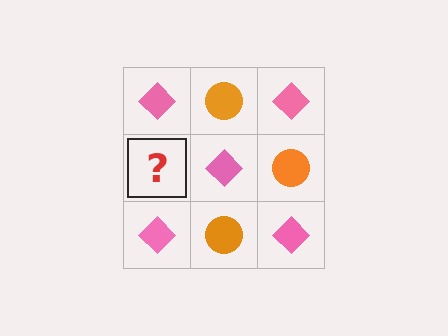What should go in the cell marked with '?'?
The missing cell should contain an orange circle.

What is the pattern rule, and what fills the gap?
The rule is that it alternates pink diamond and orange circle in a checkerboard pattern. The gap should be filled with an orange circle.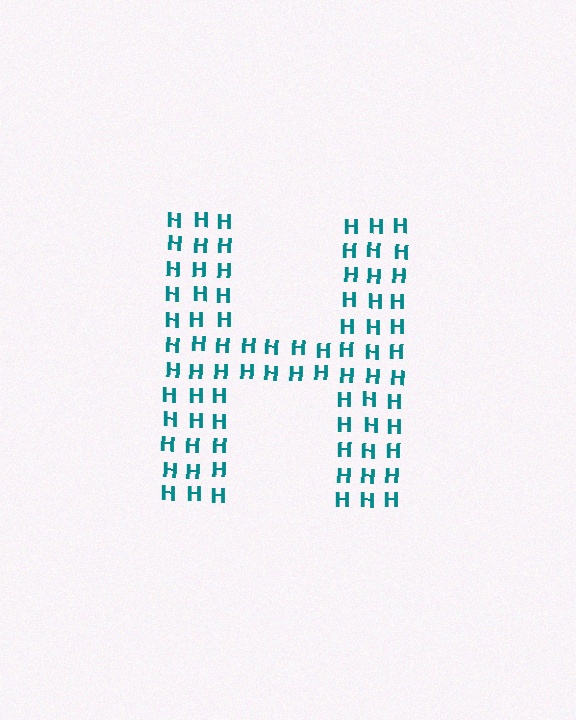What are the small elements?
The small elements are letter H's.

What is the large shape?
The large shape is the letter H.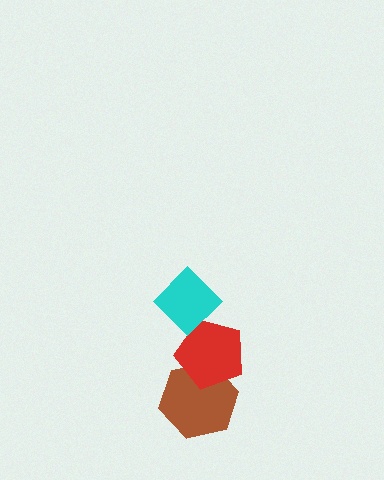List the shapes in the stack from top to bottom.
From top to bottom: the cyan diamond, the red pentagon, the brown hexagon.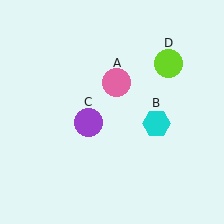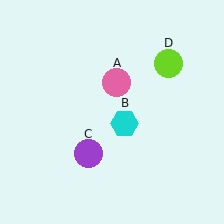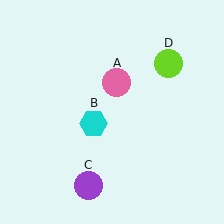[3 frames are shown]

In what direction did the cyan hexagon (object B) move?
The cyan hexagon (object B) moved left.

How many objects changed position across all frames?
2 objects changed position: cyan hexagon (object B), purple circle (object C).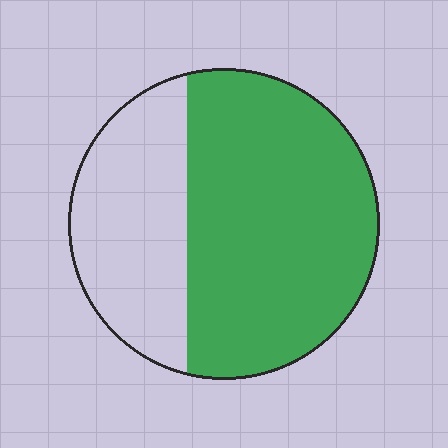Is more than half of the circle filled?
Yes.